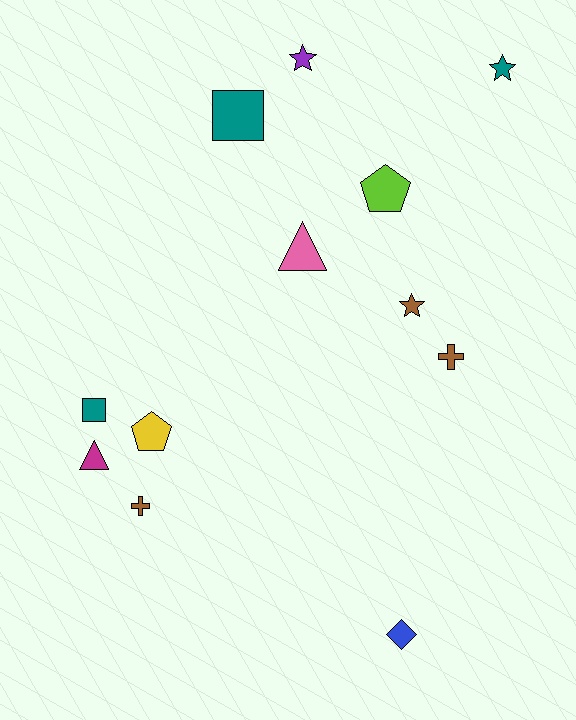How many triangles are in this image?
There are 2 triangles.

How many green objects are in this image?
There are no green objects.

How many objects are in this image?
There are 12 objects.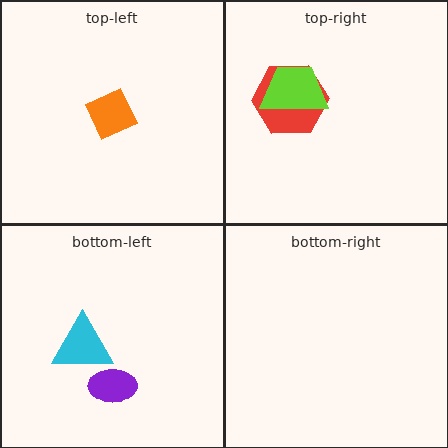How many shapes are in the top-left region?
1.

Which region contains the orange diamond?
The top-left region.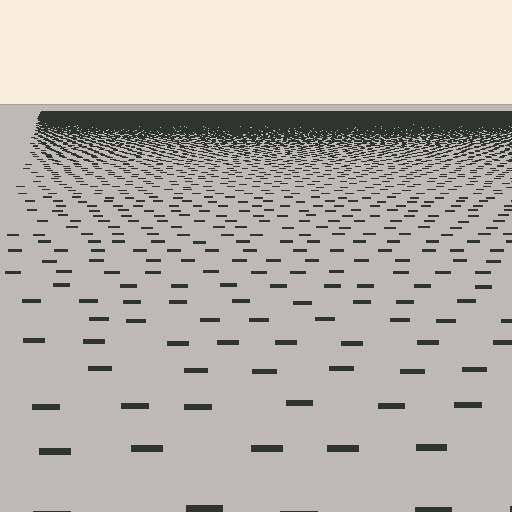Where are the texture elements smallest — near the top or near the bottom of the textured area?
Near the top.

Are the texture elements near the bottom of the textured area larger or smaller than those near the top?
Larger. Near the bottom, elements are closer to the viewer and appear at a bigger on-screen size.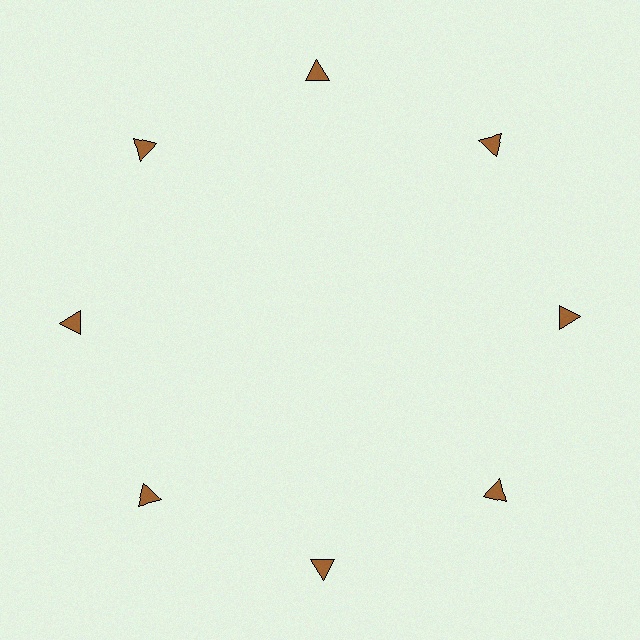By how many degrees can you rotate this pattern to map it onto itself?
The pattern maps onto itself every 45 degrees of rotation.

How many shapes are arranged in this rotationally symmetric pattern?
There are 8 shapes, arranged in 8 groups of 1.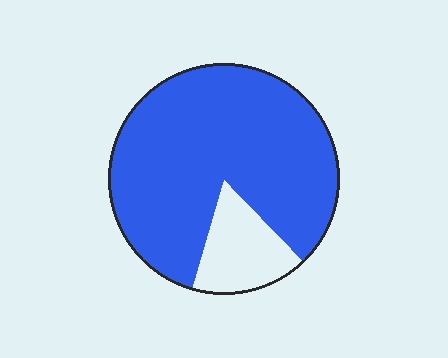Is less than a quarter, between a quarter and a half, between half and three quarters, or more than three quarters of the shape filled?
More than three quarters.